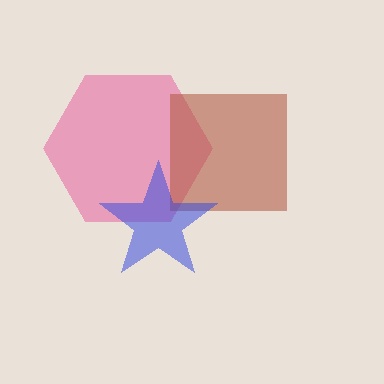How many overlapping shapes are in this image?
There are 3 overlapping shapes in the image.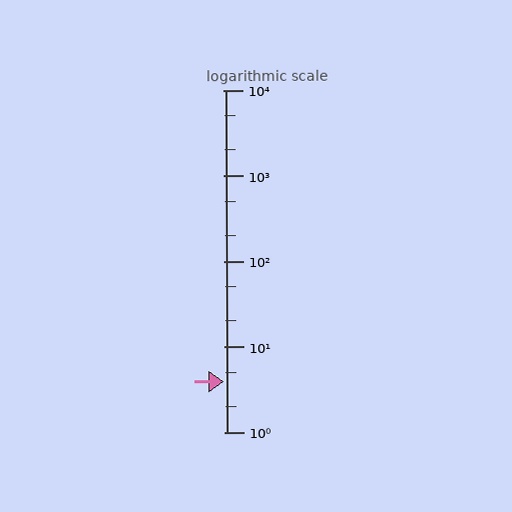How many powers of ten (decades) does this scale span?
The scale spans 4 decades, from 1 to 10000.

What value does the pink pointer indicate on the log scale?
The pointer indicates approximately 3.9.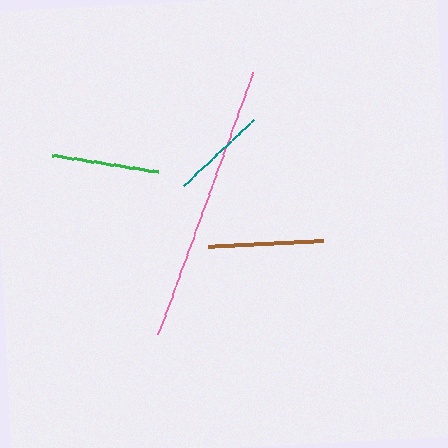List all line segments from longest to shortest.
From longest to shortest: pink, brown, green, teal.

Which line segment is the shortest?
The teal line is the shortest at approximately 96 pixels.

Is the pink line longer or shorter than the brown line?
The pink line is longer than the brown line.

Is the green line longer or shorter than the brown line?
The brown line is longer than the green line.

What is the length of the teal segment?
The teal segment is approximately 96 pixels long.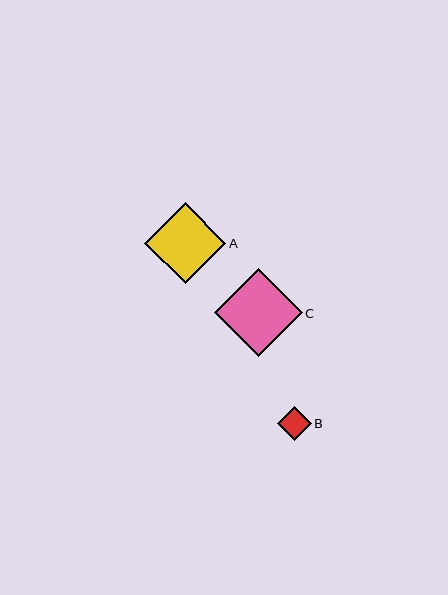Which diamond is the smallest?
Diamond B is the smallest with a size of approximately 34 pixels.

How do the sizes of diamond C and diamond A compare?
Diamond C and diamond A are approximately the same size.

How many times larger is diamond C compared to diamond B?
Diamond C is approximately 2.6 times the size of diamond B.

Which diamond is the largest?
Diamond C is the largest with a size of approximately 88 pixels.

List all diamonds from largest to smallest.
From largest to smallest: C, A, B.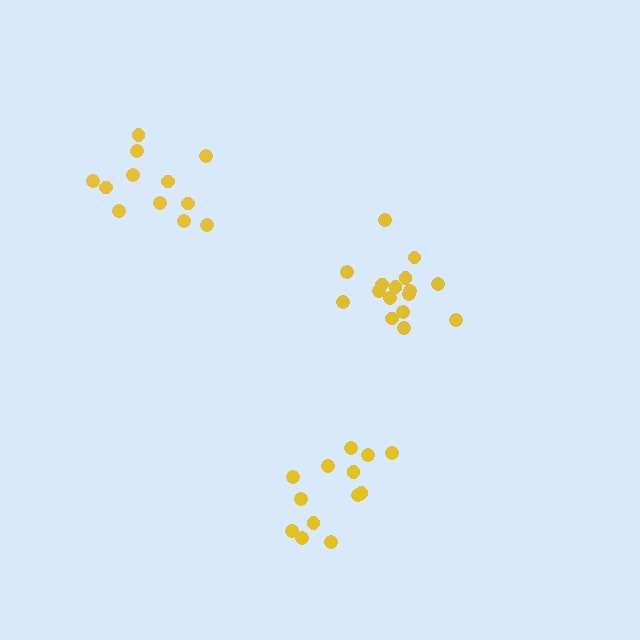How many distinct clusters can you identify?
There are 3 distinct clusters.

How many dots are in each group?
Group 1: 16 dots, Group 2: 13 dots, Group 3: 12 dots (41 total).